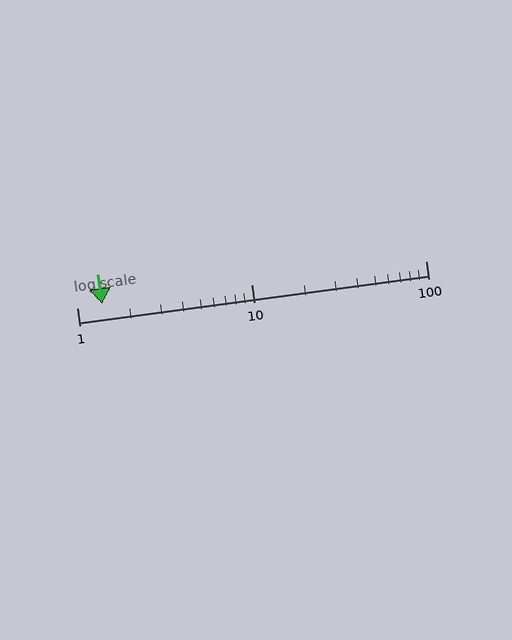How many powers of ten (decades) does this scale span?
The scale spans 2 decades, from 1 to 100.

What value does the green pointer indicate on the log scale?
The pointer indicates approximately 1.4.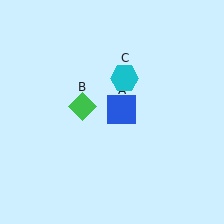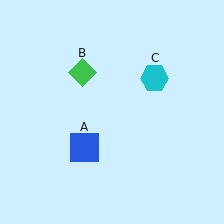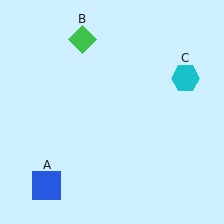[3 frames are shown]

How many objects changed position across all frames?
3 objects changed position: blue square (object A), green diamond (object B), cyan hexagon (object C).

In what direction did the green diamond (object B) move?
The green diamond (object B) moved up.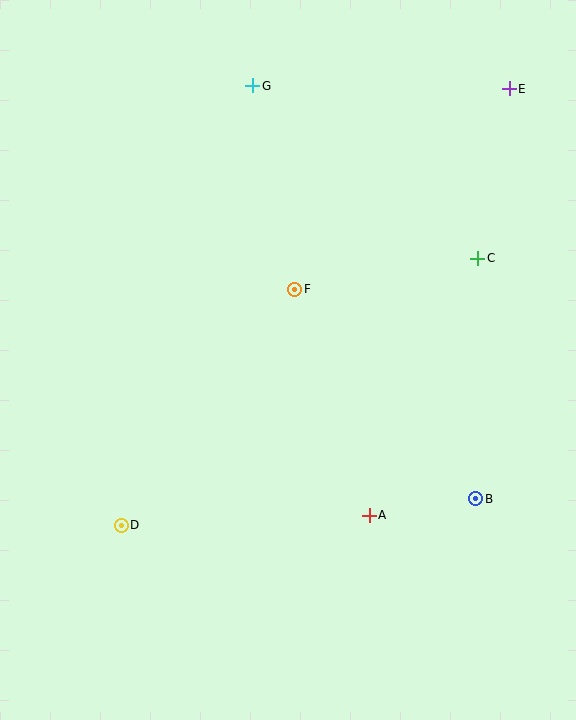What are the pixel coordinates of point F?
Point F is at (295, 289).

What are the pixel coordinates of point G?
Point G is at (253, 86).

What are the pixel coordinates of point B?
Point B is at (476, 499).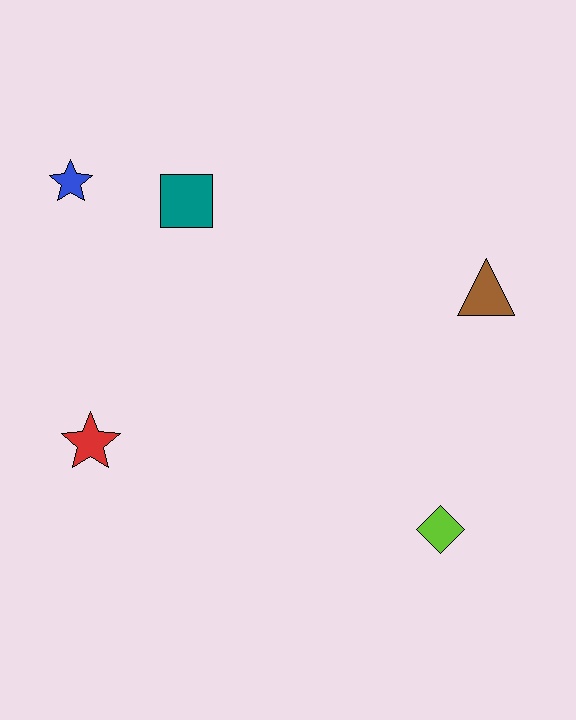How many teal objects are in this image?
There is 1 teal object.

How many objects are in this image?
There are 5 objects.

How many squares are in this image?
There is 1 square.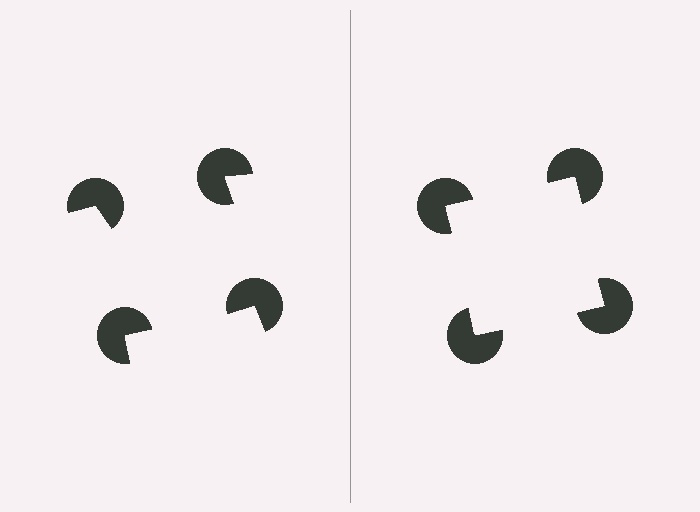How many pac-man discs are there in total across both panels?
8 — 4 on each side.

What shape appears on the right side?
An illusory square.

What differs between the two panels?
The pac-man discs are positioned identically on both sides; only the wedge orientations differ. On the right they align to a square; on the left they are misaligned.